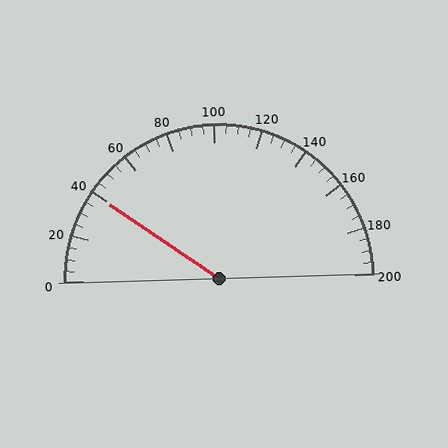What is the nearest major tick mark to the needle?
The nearest major tick mark is 40.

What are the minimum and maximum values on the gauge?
The gauge ranges from 0 to 200.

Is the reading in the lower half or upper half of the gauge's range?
The reading is in the lower half of the range (0 to 200).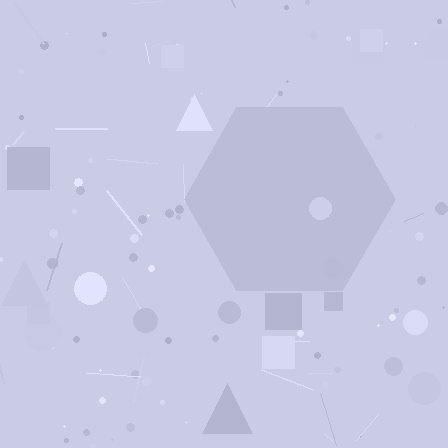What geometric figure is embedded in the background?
A hexagon is embedded in the background.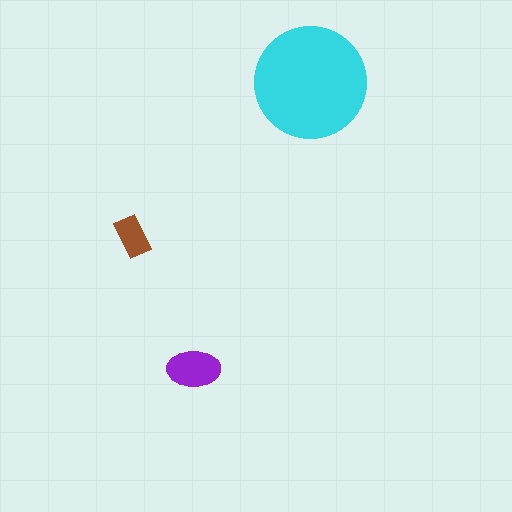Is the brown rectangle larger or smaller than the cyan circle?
Smaller.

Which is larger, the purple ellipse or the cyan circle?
The cyan circle.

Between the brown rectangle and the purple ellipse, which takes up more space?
The purple ellipse.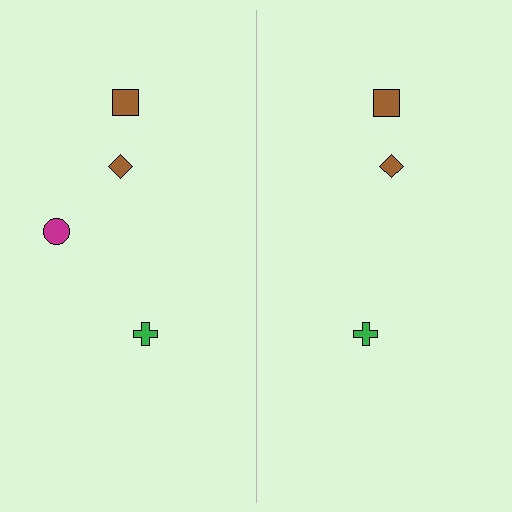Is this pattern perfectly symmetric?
No, the pattern is not perfectly symmetric. A magenta circle is missing from the right side.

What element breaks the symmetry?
A magenta circle is missing from the right side.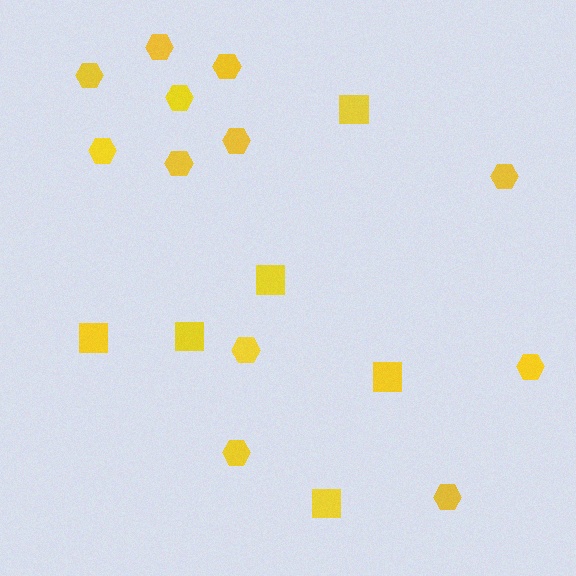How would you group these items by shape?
There are 2 groups: one group of hexagons (12) and one group of squares (6).